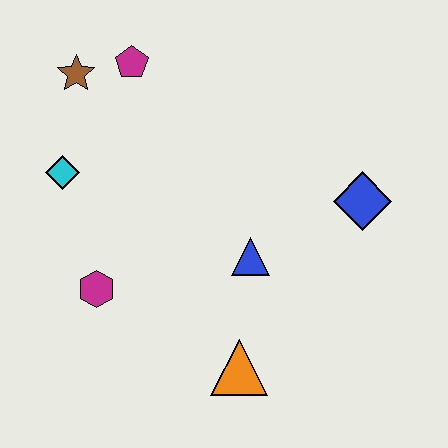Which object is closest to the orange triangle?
The blue triangle is closest to the orange triangle.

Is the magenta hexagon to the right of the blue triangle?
No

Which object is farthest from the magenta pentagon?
The orange triangle is farthest from the magenta pentagon.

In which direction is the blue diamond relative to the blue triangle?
The blue diamond is to the right of the blue triangle.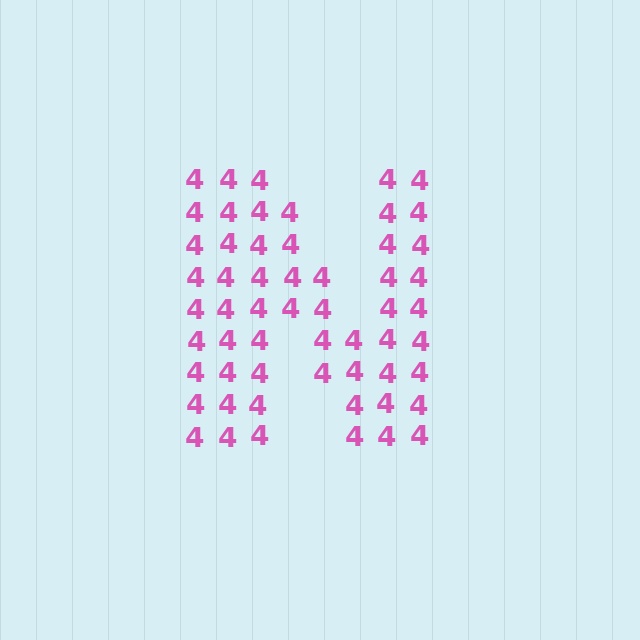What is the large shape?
The large shape is the letter N.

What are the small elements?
The small elements are digit 4's.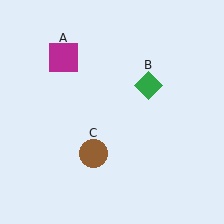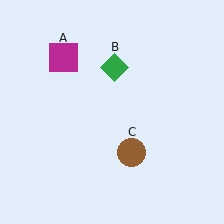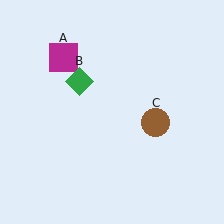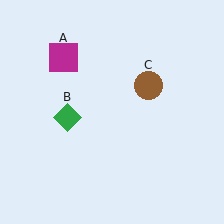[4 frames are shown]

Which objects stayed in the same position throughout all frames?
Magenta square (object A) remained stationary.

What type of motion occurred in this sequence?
The green diamond (object B), brown circle (object C) rotated counterclockwise around the center of the scene.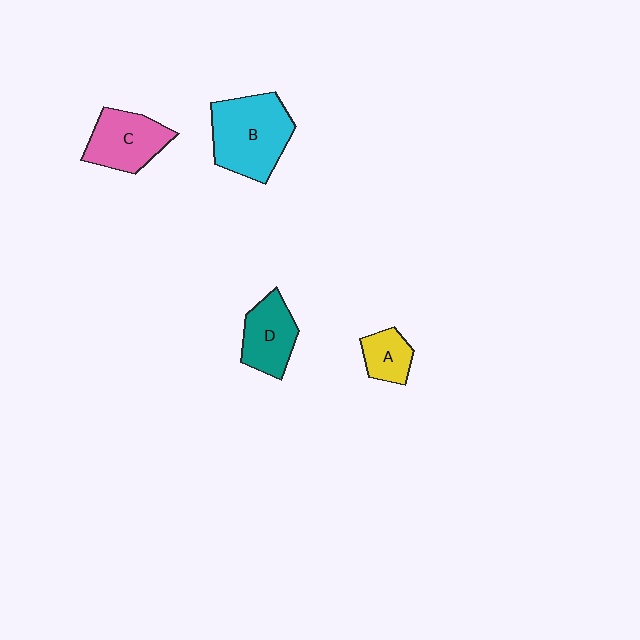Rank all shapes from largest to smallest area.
From largest to smallest: B (cyan), C (pink), D (teal), A (yellow).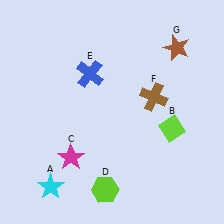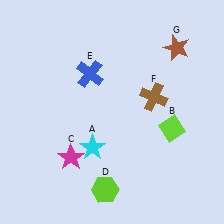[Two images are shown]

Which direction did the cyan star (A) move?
The cyan star (A) moved right.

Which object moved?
The cyan star (A) moved right.